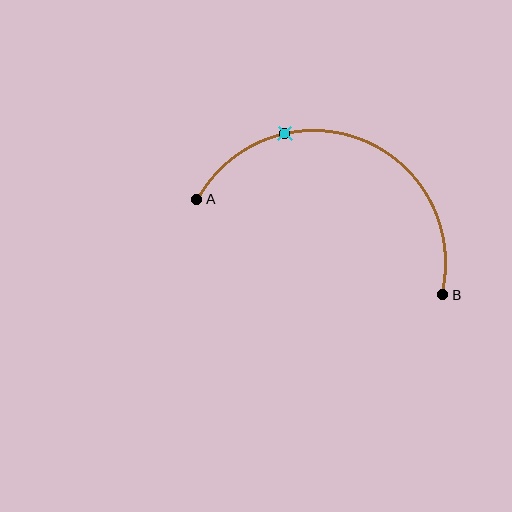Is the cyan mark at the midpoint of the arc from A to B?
No. The cyan mark lies on the arc but is closer to endpoint A. The arc midpoint would be at the point on the curve equidistant along the arc from both A and B.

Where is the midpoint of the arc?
The arc midpoint is the point on the curve farthest from the straight line joining A and B. It sits above that line.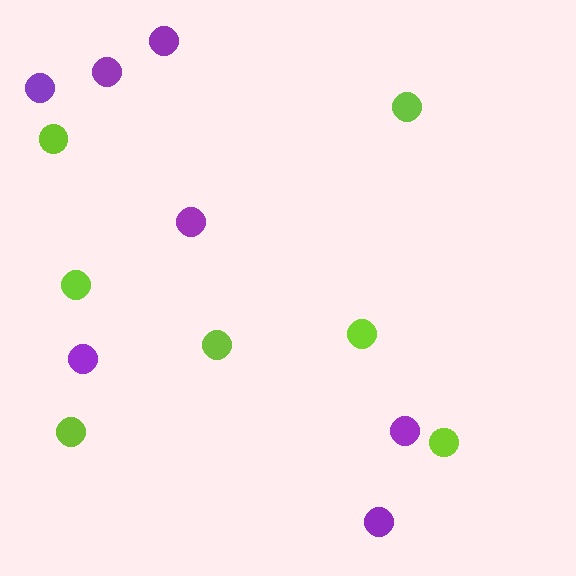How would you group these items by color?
There are 2 groups: one group of lime circles (7) and one group of purple circles (7).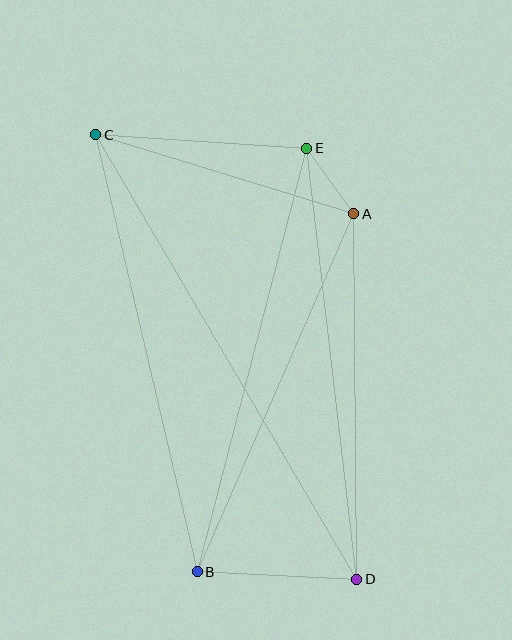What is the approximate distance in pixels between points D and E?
The distance between D and E is approximately 434 pixels.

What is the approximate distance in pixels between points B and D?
The distance between B and D is approximately 160 pixels.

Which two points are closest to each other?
Points A and E are closest to each other.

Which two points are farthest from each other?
Points C and D are farthest from each other.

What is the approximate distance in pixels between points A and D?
The distance between A and D is approximately 366 pixels.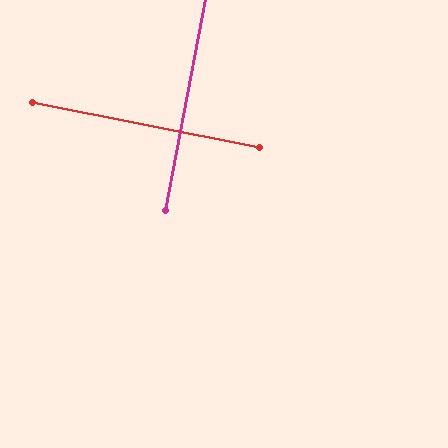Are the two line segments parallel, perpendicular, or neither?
Perpendicular — they meet at approximately 90°.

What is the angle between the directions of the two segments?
Approximately 90 degrees.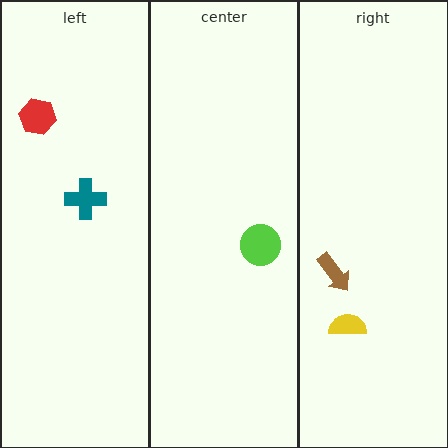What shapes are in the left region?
The teal cross, the red hexagon.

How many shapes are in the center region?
1.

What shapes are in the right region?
The brown arrow, the yellow semicircle.